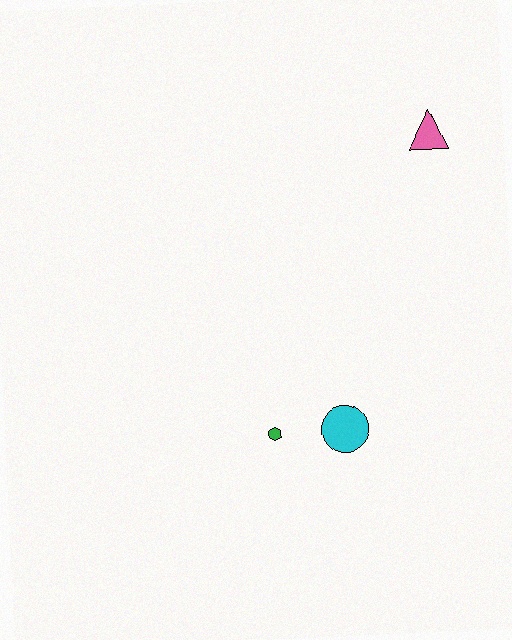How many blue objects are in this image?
There are no blue objects.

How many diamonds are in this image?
There are no diamonds.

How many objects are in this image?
There are 3 objects.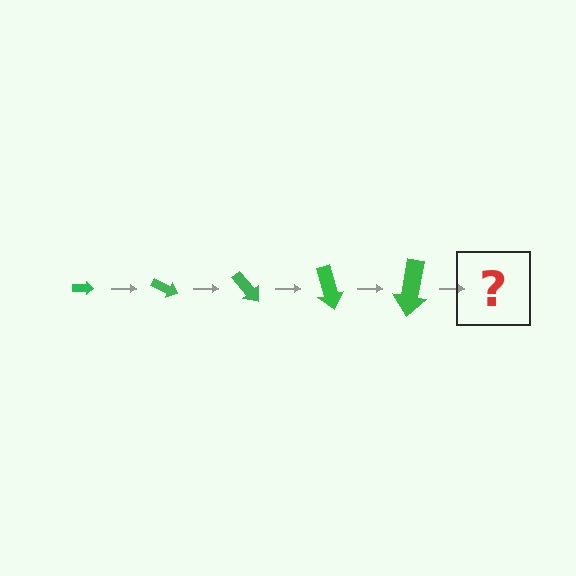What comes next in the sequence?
The next element should be an arrow, larger than the previous one and rotated 125 degrees from the start.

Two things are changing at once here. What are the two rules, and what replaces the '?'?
The two rules are that the arrow grows larger each step and it rotates 25 degrees each step. The '?' should be an arrow, larger than the previous one and rotated 125 degrees from the start.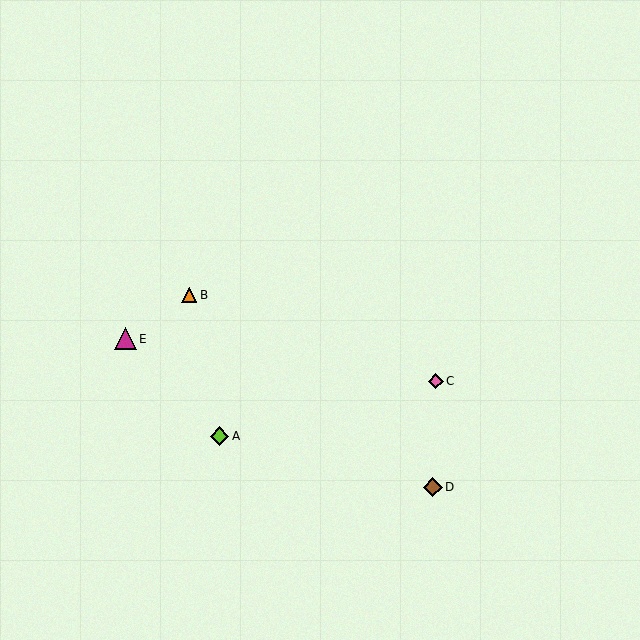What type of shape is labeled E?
Shape E is a magenta triangle.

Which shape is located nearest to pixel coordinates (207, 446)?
The lime diamond (labeled A) at (220, 436) is nearest to that location.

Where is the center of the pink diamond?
The center of the pink diamond is at (436, 381).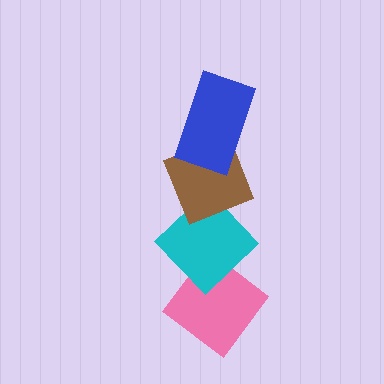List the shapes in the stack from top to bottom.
From top to bottom: the blue rectangle, the brown diamond, the cyan diamond, the pink diamond.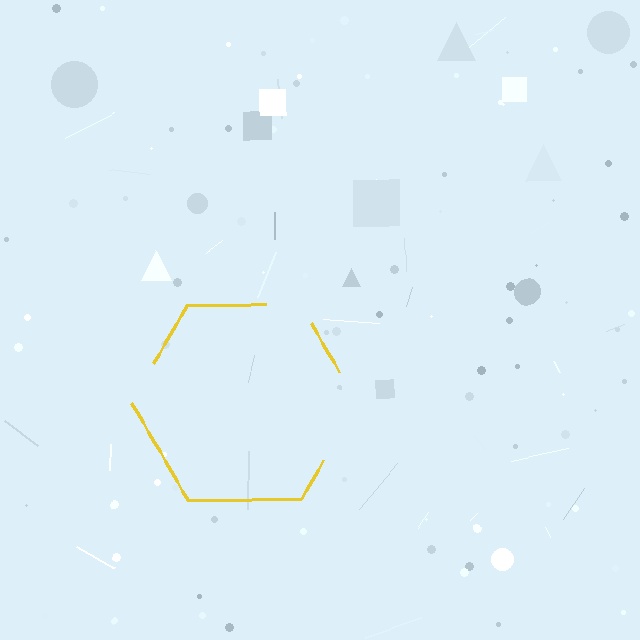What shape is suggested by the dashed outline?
The dashed outline suggests a hexagon.